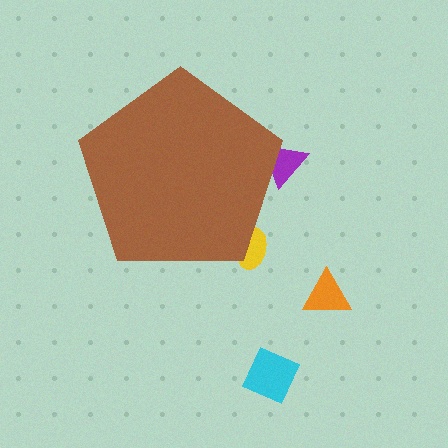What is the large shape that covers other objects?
A brown pentagon.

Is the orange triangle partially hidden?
No, the orange triangle is fully visible.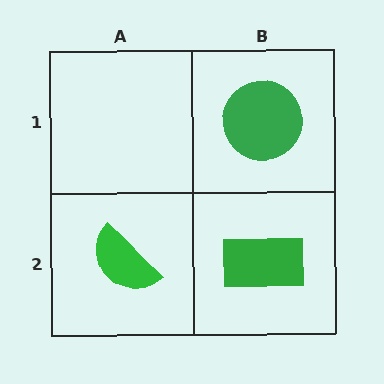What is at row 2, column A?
A green semicircle.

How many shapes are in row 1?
1 shape.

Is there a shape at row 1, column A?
No, that cell is empty.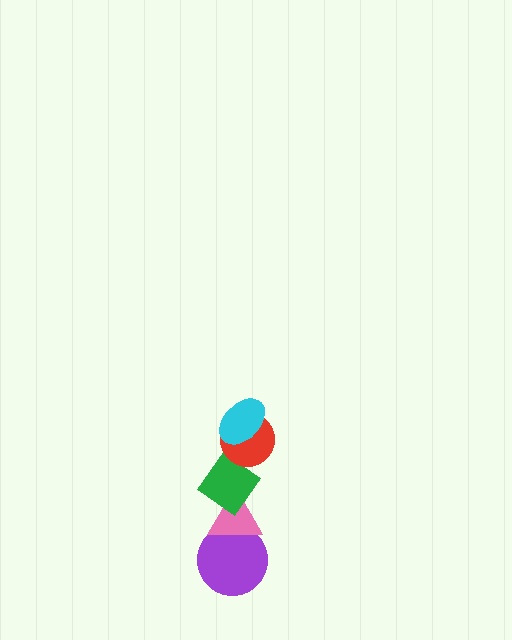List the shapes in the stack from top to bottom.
From top to bottom: the cyan ellipse, the red circle, the green diamond, the pink triangle, the purple circle.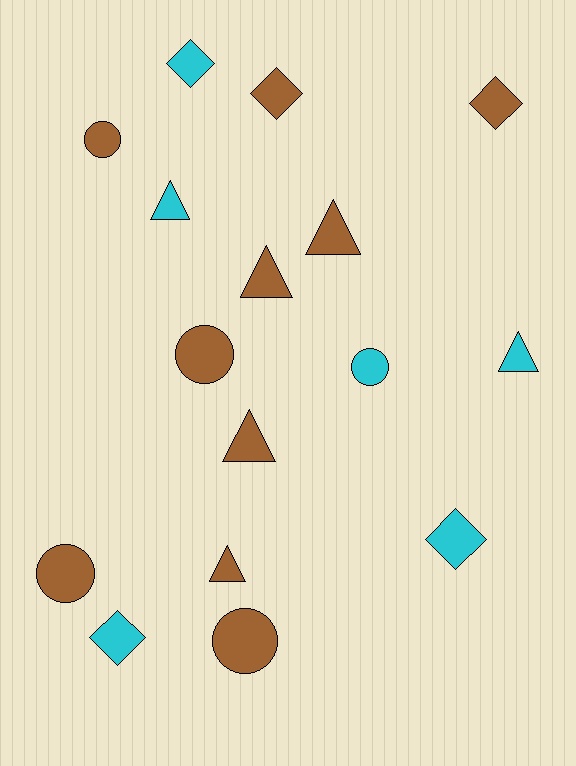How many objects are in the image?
There are 16 objects.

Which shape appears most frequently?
Triangle, with 6 objects.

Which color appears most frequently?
Brown, with 10 objects.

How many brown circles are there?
There are 4 brown circles.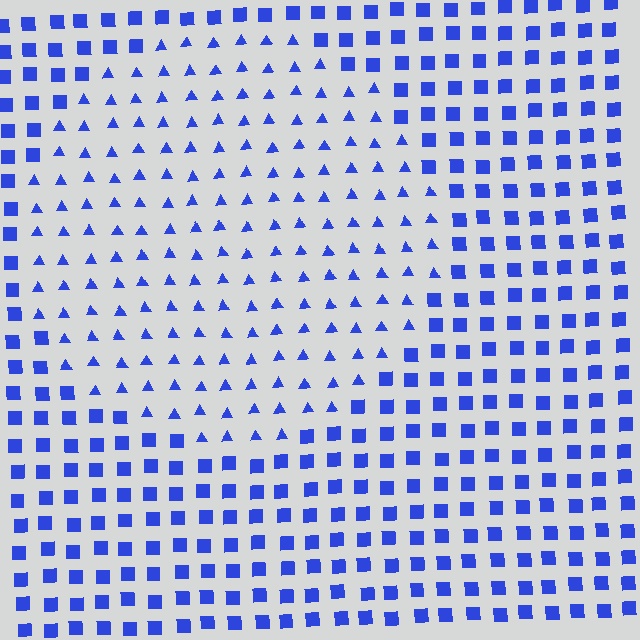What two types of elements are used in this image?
The image uses triangles inside the circle region and squares outside it.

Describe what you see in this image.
The image is filled with small blue elements arranged in a uniform grid. A circle-shaped region contains triangles, while the surrounding area contains squares. The boundary is defined purely by the change in element shape.